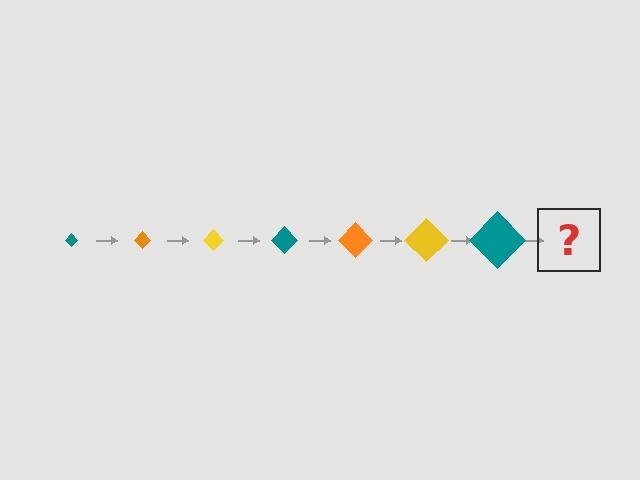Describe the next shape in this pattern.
It should be an orange diamond, larger than the previous one.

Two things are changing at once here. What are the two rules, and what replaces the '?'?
The two rules are that the diamond grows larger each step and the color cycles through teal, orange, and yellow. The '?' should be an orange diamond, larger than the previous one.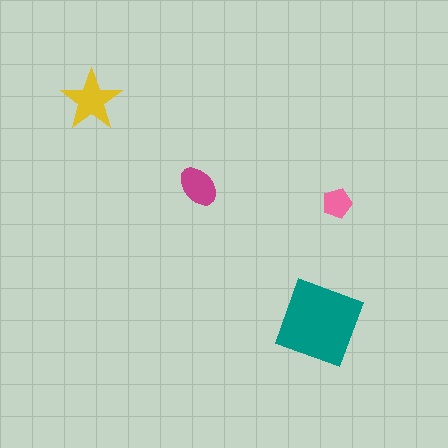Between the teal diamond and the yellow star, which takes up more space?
The teal diamond.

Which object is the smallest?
The pink pentagon.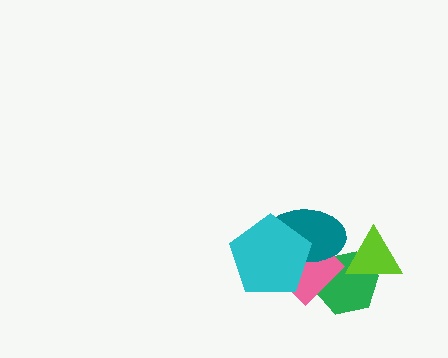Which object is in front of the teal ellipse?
The cyan pentagon is in front of the teal ellipse.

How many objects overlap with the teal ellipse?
3 objects overlap with the teal ellipse.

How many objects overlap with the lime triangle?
1 object overlaps with the lime triangle.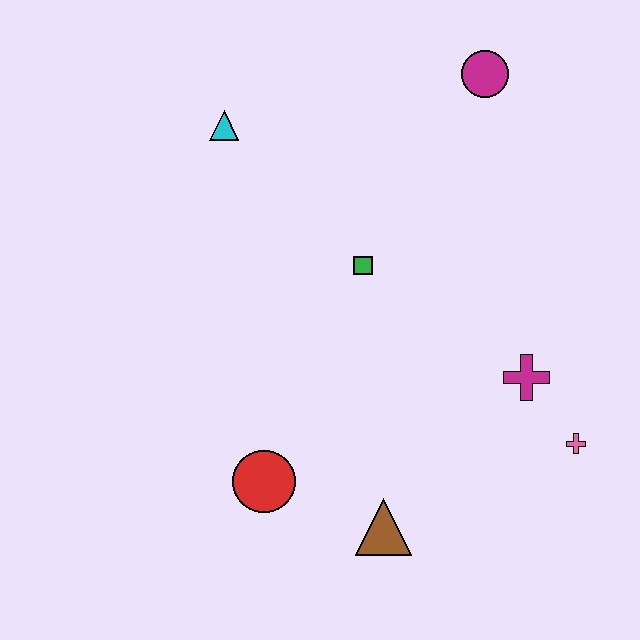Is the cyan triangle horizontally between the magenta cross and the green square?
No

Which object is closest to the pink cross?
The magenta cross is closest to the pink cross.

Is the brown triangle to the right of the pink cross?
No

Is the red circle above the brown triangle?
Yes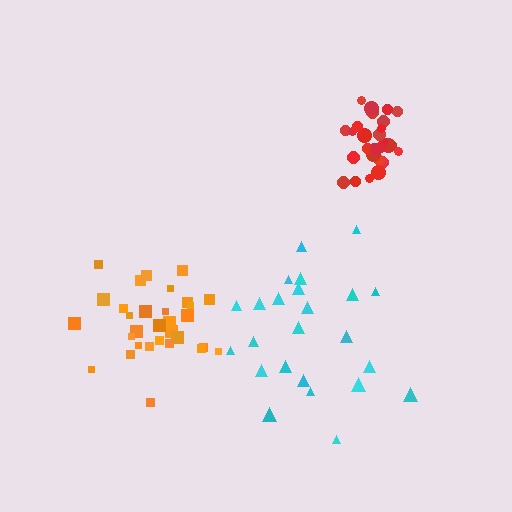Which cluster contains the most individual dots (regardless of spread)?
Orange (31).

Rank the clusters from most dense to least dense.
red, orange, cyan.